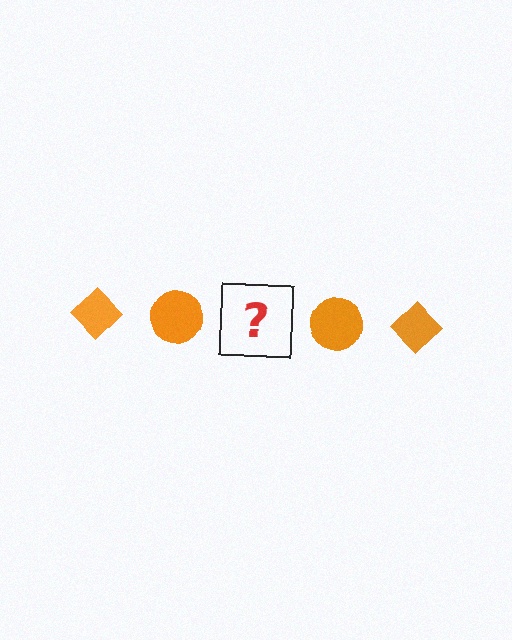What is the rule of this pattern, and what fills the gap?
The rule is that the pattern cycles through diamond, circle shapes in orange. The gap should be filled with an orange diamond.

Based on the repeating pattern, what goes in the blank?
The blank should be an orange diamond.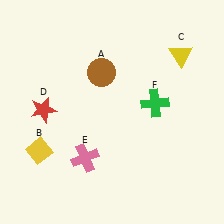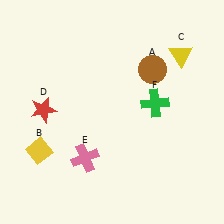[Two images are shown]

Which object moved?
The brown circle (A) moved right.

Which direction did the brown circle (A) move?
The brown circle (A) moved right.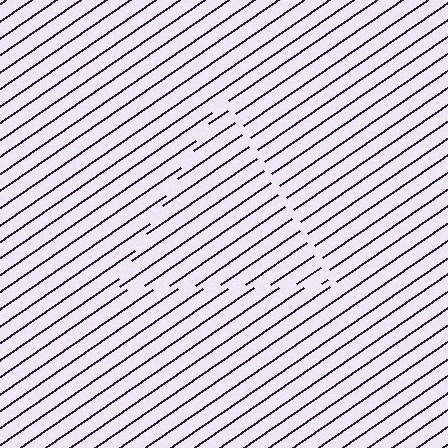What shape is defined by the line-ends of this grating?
An illusory triangle. The interior of the shape contains the same grating, shifted by half a period — the contour is defined by the phase discontinuity where line-ends from the inner and outer gratings abut.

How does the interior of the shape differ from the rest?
The interior of the shape contains the same grating, shifted by half a period — the contour is defined by the phase discontinuity where line-ends from the inner and outer gratings abut.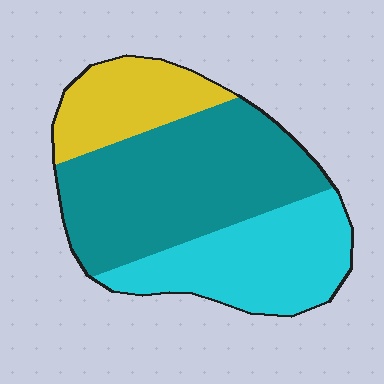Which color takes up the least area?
Yellow, at roughly 20%.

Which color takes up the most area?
Teal, at roughly 50%.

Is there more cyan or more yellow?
Cyan.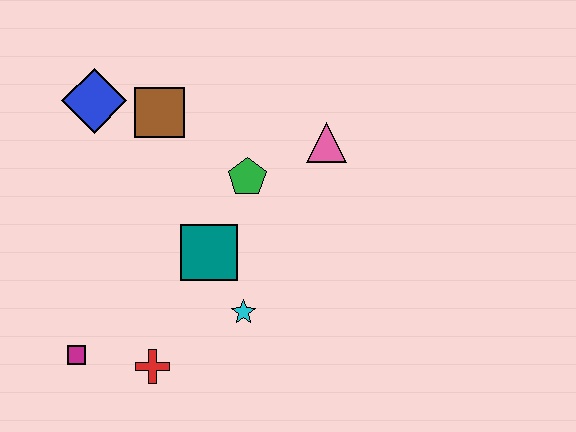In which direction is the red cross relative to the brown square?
The red cross is below the brown square.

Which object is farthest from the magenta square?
The pink triangle is farthest from the magenta square.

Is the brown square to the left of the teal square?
Yes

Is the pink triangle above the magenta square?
Yes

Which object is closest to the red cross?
The magenta square is closest to the red cross.